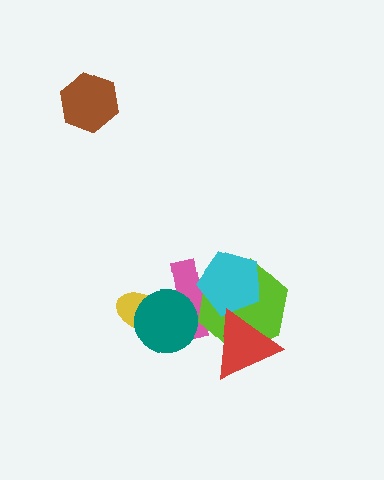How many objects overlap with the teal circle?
2 objects overlap with the teal circle.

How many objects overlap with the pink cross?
5 objects overlap with the pink cross.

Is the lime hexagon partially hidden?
Yes, it is partially covered by another shape.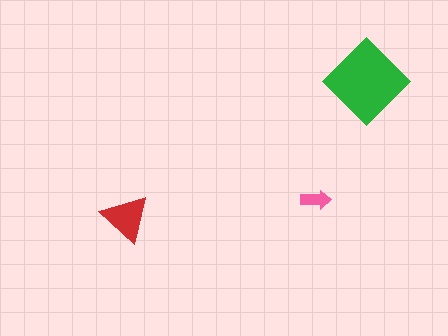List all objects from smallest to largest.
The pink arrow, the red triangle, the green diamond.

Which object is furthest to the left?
The red triangle is leftmost.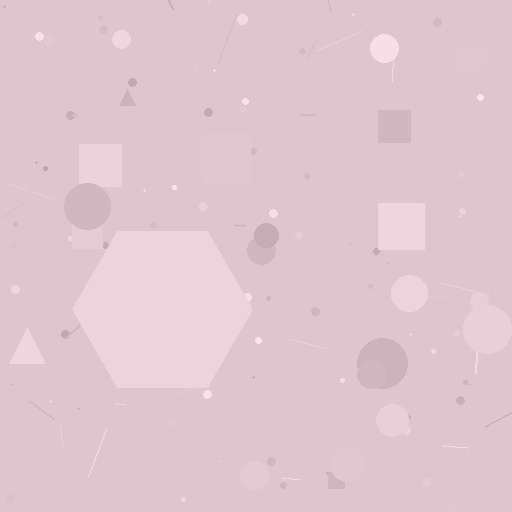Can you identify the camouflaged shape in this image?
The camouflaged shape is a hexagon.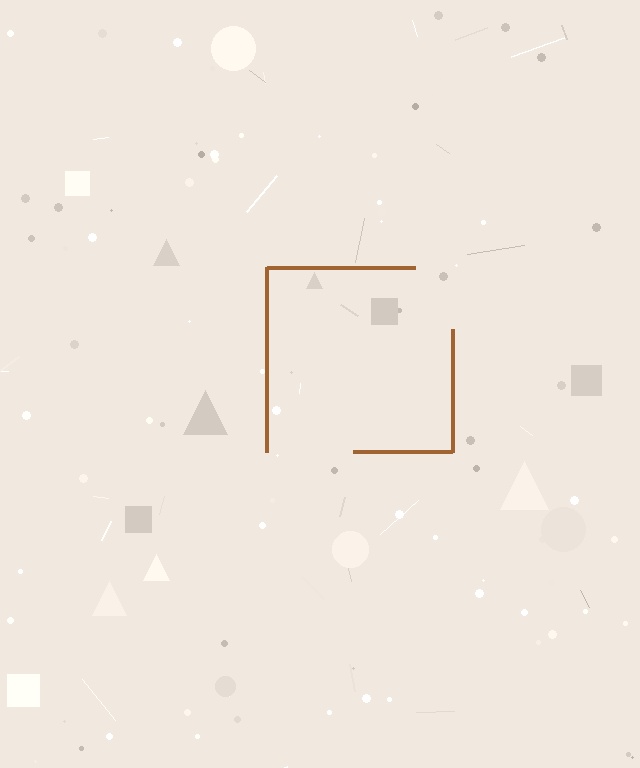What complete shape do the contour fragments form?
The contour fragments form a square.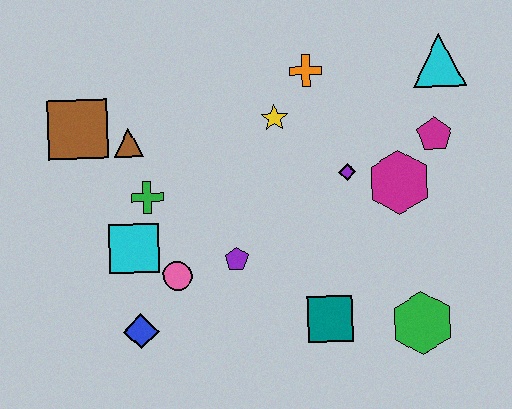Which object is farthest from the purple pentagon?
The cyan triangle is farthest from the purple pentagon.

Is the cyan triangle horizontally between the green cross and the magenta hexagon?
No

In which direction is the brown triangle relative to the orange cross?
The brown triangle is to the left of the orange cross.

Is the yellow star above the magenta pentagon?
Yes